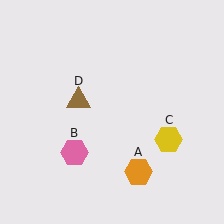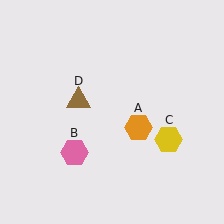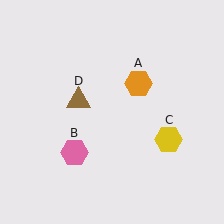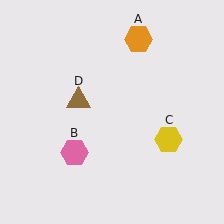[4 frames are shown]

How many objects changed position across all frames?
1 object changed position: orange hexagon (object A).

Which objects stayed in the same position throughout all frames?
Pink hexagon (object B) and yellow hexagon (object C) and brown triangle (object D) remained stationary.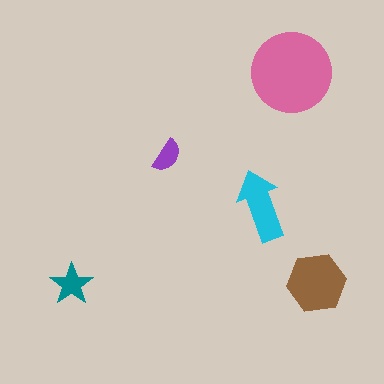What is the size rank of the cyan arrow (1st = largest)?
3rd.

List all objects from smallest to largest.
The purple semicircle, the teal star, the cyan arrow, the brown hexagon, the pink circle.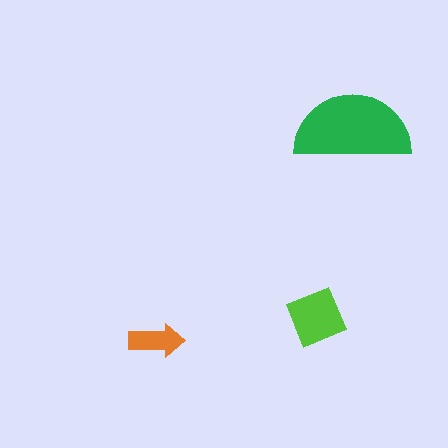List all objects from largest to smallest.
The green semicircle, the lime diamond, the orange arrow.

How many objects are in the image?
There are 3 objects in the image.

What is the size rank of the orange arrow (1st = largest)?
3rd.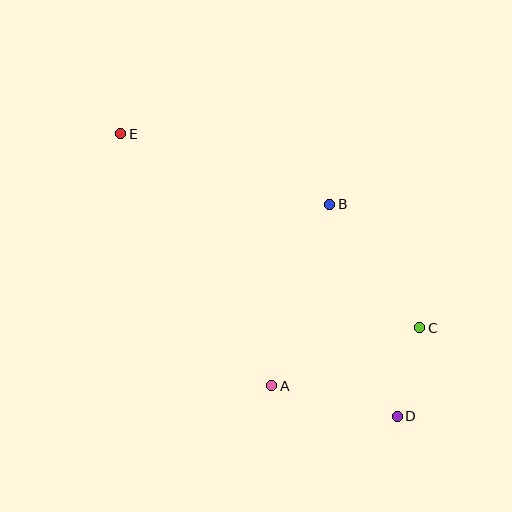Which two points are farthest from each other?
Points D and E are farthest from each other.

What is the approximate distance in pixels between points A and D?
The distance between A and D is approximately 129 pixels.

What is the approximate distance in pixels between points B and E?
The distance between B and E is approximately 220 pixels.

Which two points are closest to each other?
Points C and D are closest to each other.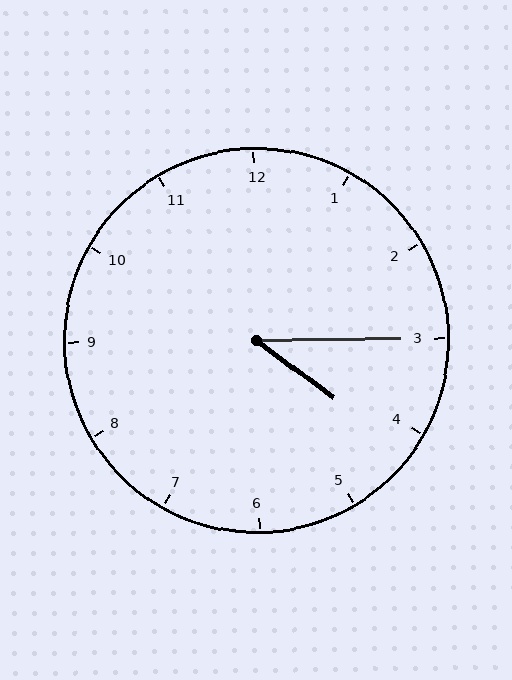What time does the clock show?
4:15.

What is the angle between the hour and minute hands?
Approximately 38 degrees.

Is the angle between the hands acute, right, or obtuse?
It is acute.